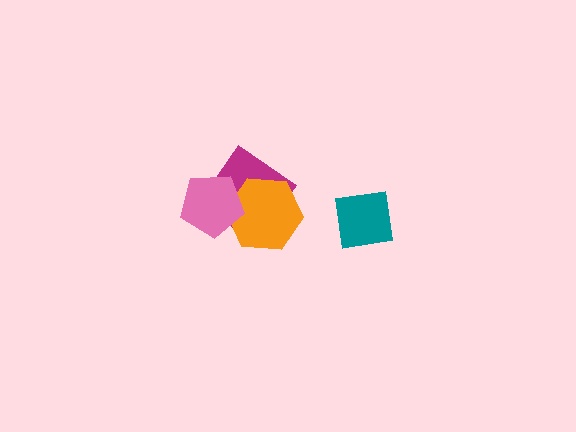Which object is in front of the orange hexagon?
The pink pentagon is in front of the orange hexagon.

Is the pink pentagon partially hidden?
No, no other shape covers it.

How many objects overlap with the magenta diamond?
2 objects overlap with the magenta diamond.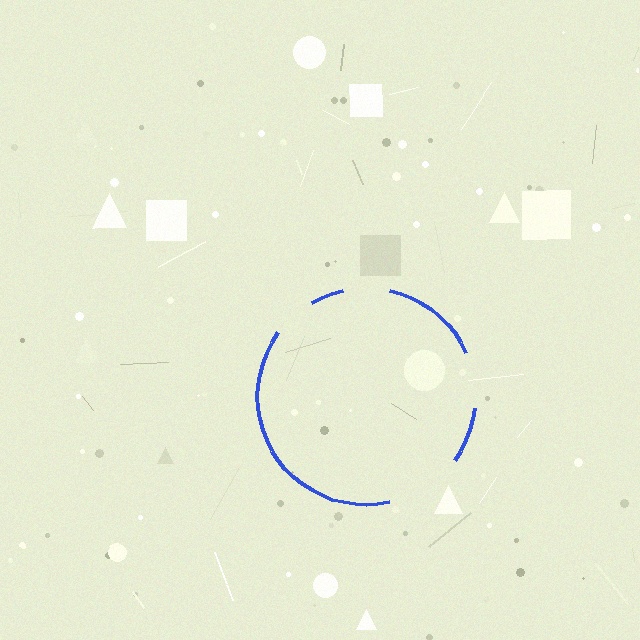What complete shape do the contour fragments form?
The contour fragments form a circle.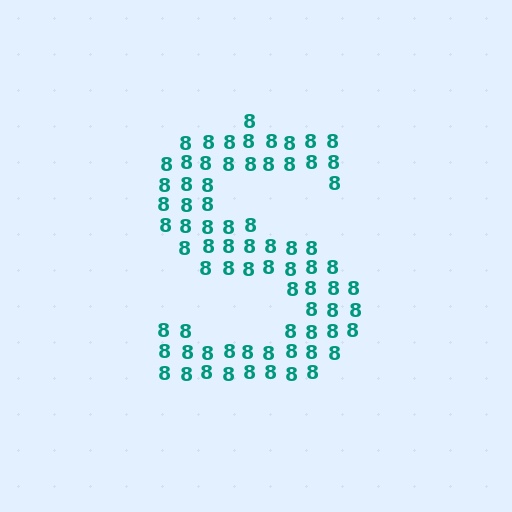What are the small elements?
The small elements are digit 8's.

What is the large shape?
The large shape is the letter S.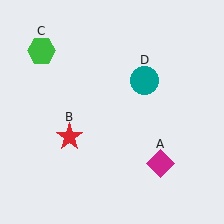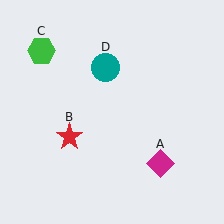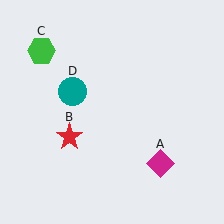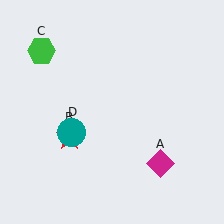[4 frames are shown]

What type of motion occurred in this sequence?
The teal circle (object D) rotated counterclockwise around the center of the scene.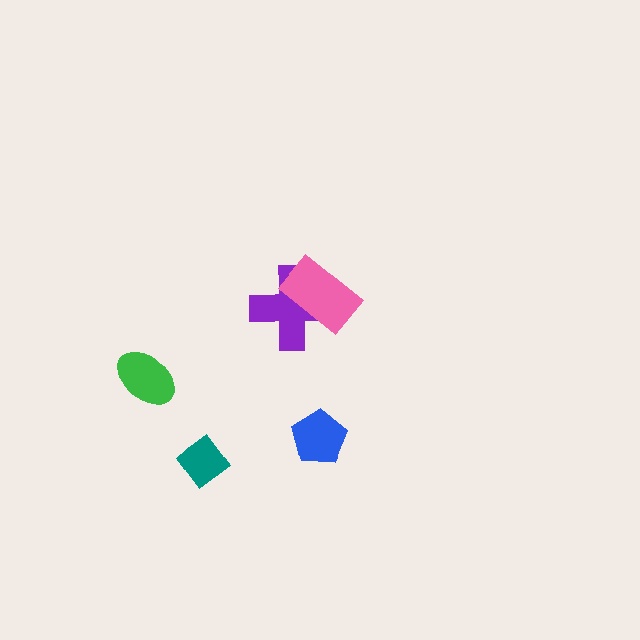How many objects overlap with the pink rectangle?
1 object overlaps with the pink rectangle.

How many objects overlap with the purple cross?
1 object overlaps with the purple cross.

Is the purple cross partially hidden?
Yes, it is partially covered by another shape.